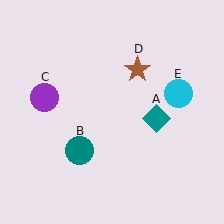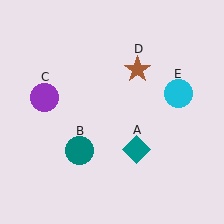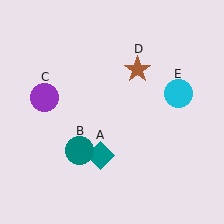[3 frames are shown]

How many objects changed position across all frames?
1 object changed position: teal diamond (object A).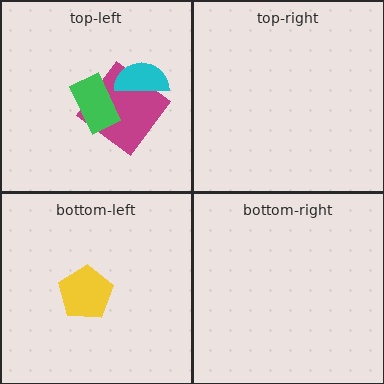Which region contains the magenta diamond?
The top-left region.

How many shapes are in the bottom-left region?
1.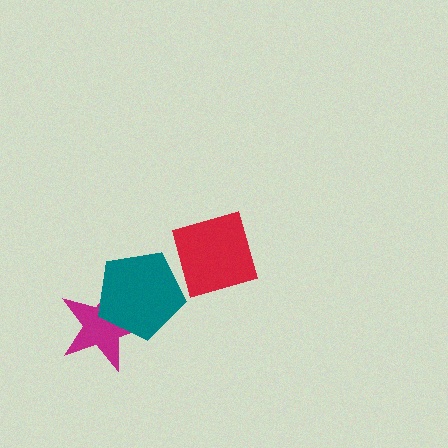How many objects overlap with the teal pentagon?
1 object overlaps with the teal pentagon.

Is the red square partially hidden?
No, no other shape covers it.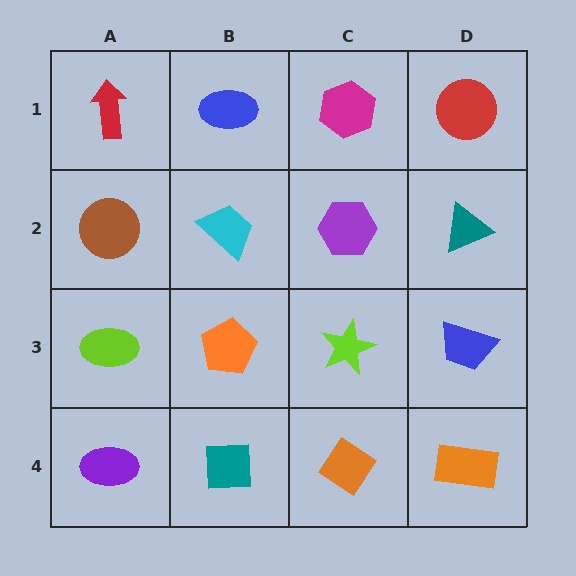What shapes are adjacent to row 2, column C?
A magenta hexagon (row 1, column C), a lime star (row 3, column C), a cyan trapezoid (row 2, column B), a teal triangle (row 2, column D).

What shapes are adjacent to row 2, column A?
A red arrow (row 1, column A), a lime ellipse (row 3, column A), a cyan trapezoid (row 2, column B).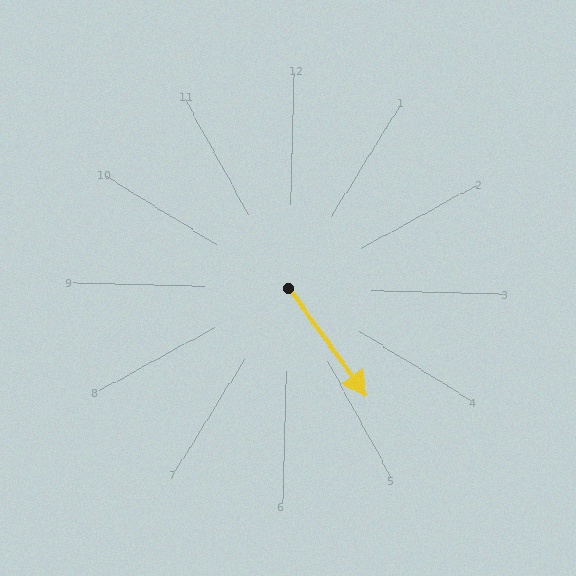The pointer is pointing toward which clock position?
Roughly 5 o'clock.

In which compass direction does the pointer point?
Southeast.